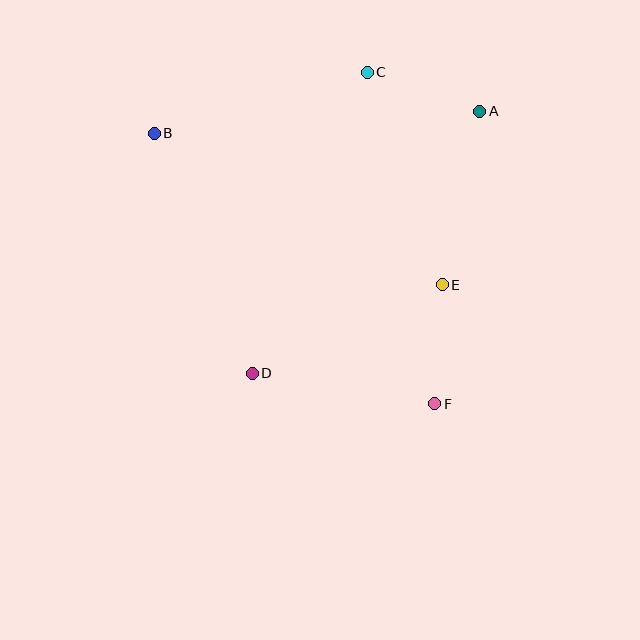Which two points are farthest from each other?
Points B and F are farthest from each other.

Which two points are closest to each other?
Points E and F are closest to each other.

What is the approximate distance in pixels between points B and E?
The distance between B and E is approximately 325 pixels.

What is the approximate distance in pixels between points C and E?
The distance between C and E is approximately 225 pixels.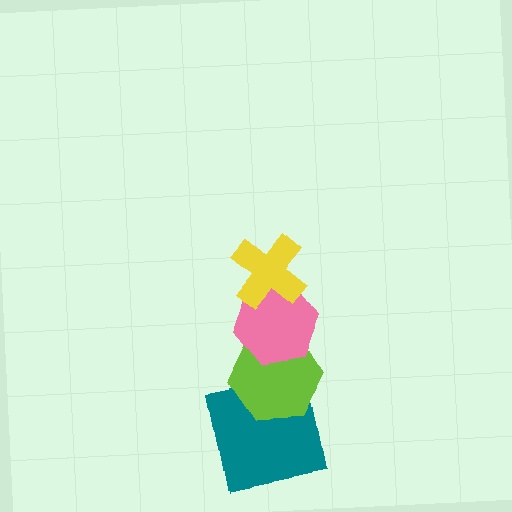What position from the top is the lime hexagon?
The lime hexagon is 3rd from the top.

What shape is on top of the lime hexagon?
The pink hexagon is on top of the lime hexagon.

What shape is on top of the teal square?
The lime hexagon is on top of the teal square.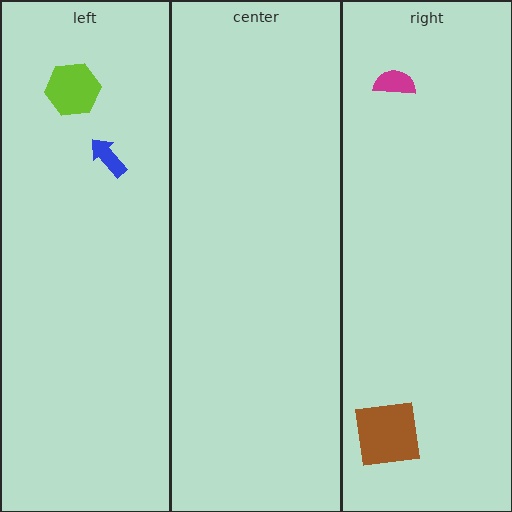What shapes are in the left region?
The lime hexagon, the blue arrow.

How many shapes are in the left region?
2.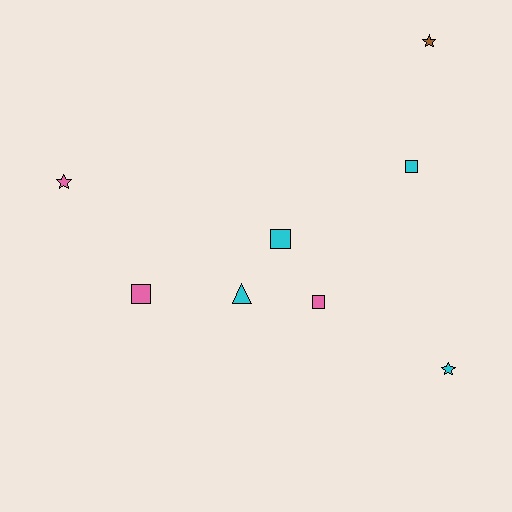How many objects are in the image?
There are 8 objects.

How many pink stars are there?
There is 1 pink star.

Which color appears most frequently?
Cyan, with 4 objects.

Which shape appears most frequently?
Square, with 4 objects.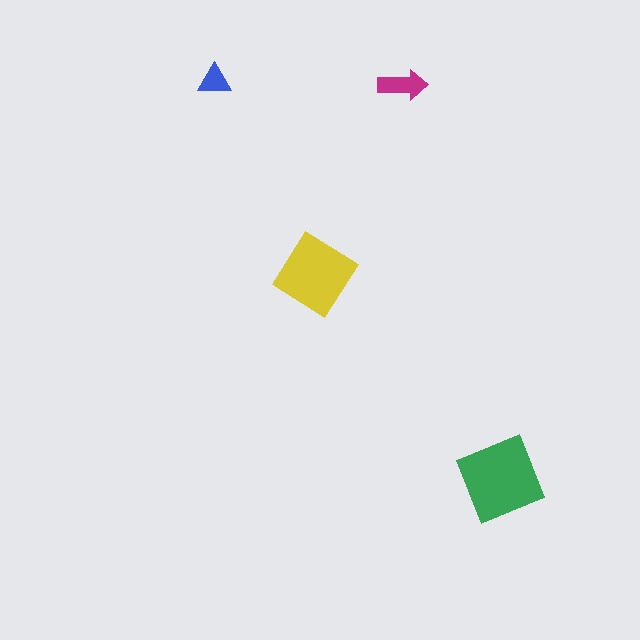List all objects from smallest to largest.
The blue triangle, the magenta arrow, the yellow diamond, the green diamond.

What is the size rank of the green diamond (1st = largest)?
1st.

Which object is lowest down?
The green diamond is bottommost.